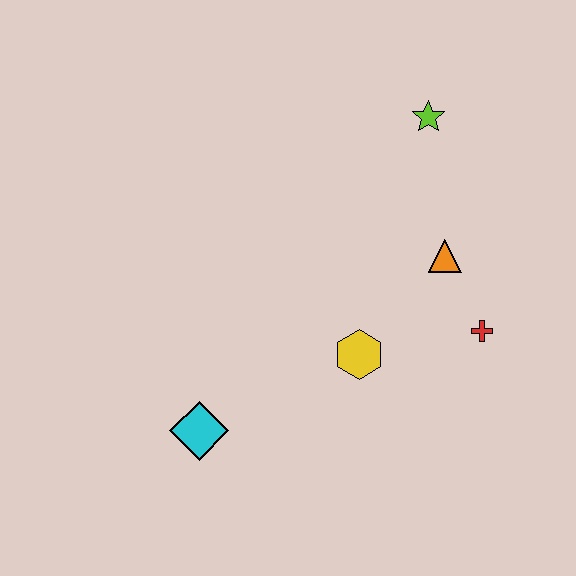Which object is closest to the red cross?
The orange triangle is closest to the red cross.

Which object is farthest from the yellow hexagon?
The lime star is farthest from the yellow hexagon.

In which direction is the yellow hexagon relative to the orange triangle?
The yellow hexagon is below the orange triangle.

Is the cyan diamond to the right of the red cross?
No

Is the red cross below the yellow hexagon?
No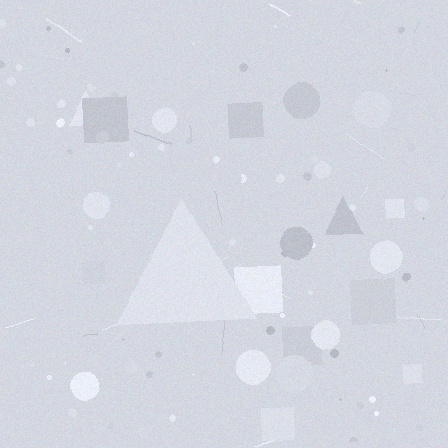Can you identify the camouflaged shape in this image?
The camouflaged shape is a triangle.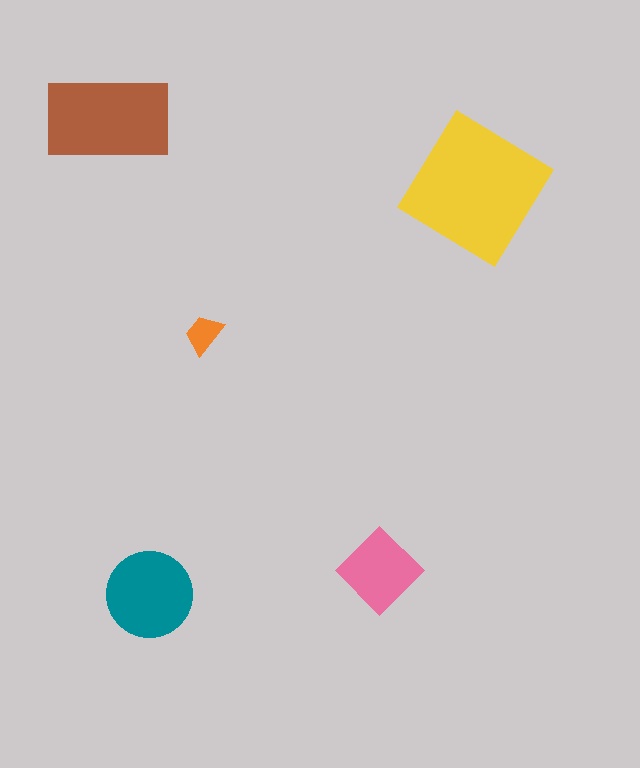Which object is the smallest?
The orange trapezoid.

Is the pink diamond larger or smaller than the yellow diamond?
Smaller.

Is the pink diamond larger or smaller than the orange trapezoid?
Larger.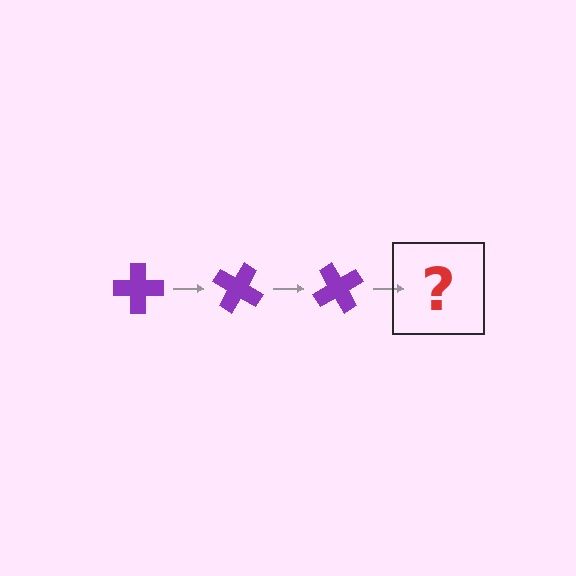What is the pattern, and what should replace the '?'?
The pattern is that the cross rotates 30 degrees each step. The '?' should be a purple cross rotated 90 degrees.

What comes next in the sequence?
The next element should be a purple cross rotated 90 degrees.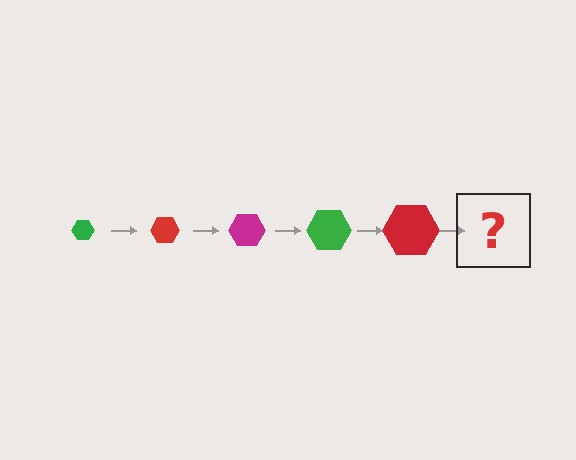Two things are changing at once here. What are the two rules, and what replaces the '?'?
The two rules are that the hexagon grows larger each step and the color cycles through green, red, and magenta. The '?' should be a magenta hexagon, larger than the previous one.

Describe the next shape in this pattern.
It should be a magenta hexagon, larger than the previous one.